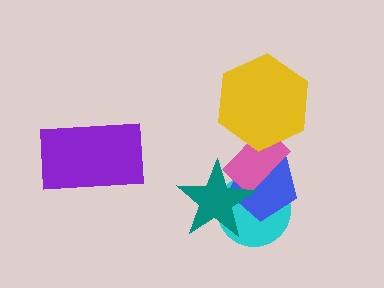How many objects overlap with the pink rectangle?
4 objects overlap with the pink rectangle.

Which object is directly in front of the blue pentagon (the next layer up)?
The pink rectangle is directly in front of the blue pentagon.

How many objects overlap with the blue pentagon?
3 objects overlap with the blue pentagon.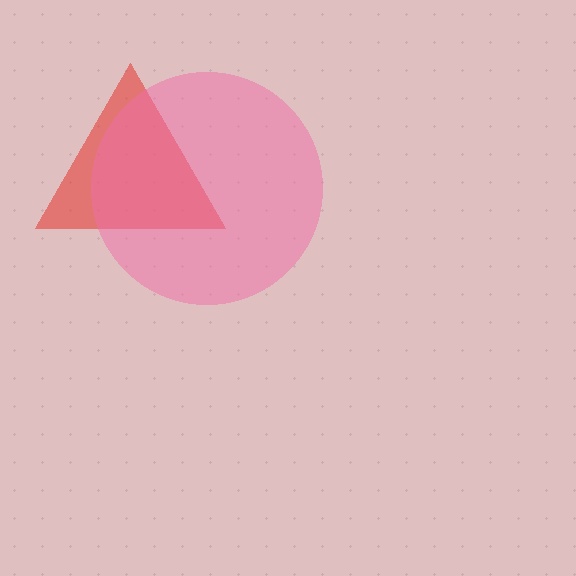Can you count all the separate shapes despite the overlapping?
Yes, there are 2 separate shapes.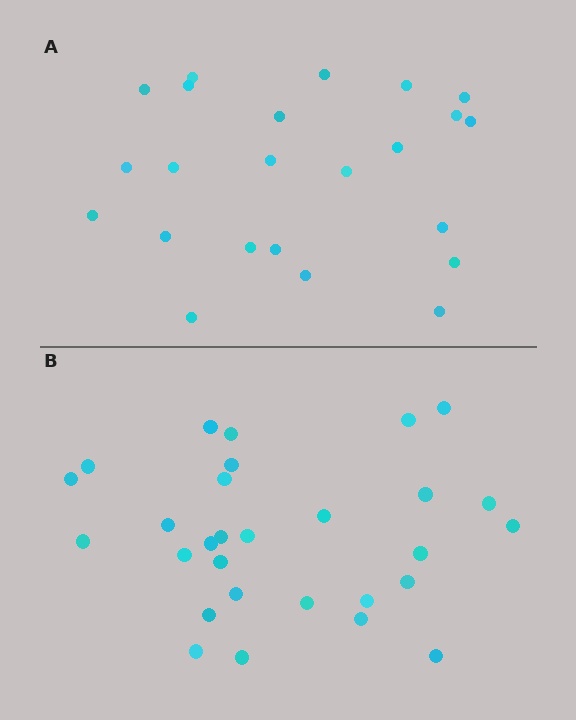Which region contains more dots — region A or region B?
Region B (the bottom region) has more dots.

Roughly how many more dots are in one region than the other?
Region B has about 6 more dots than region A.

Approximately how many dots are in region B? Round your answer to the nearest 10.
About 30 dots. (The exact count is 29, which rounds to 30.)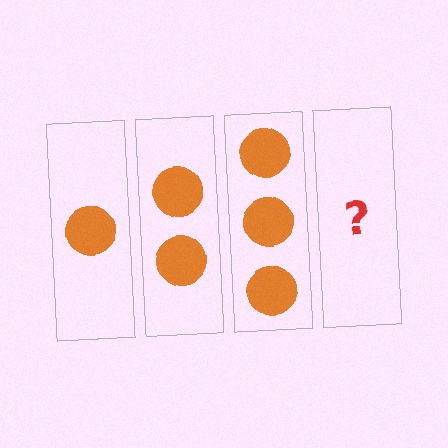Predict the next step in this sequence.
The next step is 4 circles.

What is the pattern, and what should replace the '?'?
The pattern is that each step adds one more circle. The '?' should be 4 circles.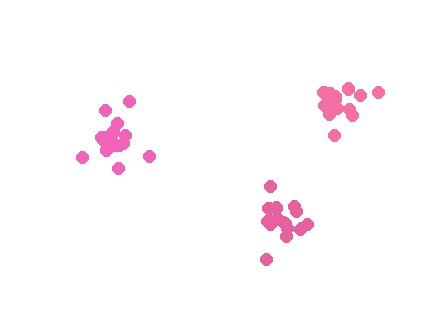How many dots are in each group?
Group 1: 16 dots, Group 2: 17 dots, Group 3: 13 dots (46 total).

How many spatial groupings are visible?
There are 3 spatial groupings.